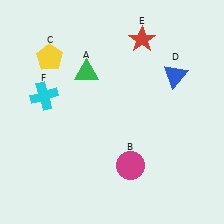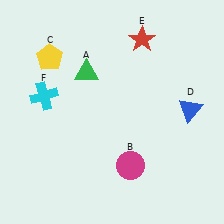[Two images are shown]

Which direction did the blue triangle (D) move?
The blue triangle (D) moved down.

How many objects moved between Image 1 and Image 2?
1 object moved between the two images.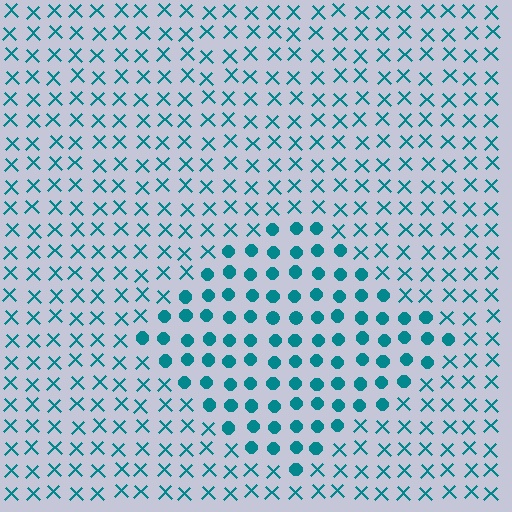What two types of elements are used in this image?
The image uses circles inside the diamond region and X marks outside it.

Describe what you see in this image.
The image is filled with small teal elements arranged in a uniform grid. A diamond-shaped region contains circles, while the surrounding area contains X marks. The boundary is defined purely by the change in element shape.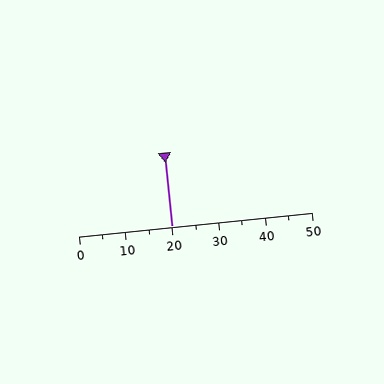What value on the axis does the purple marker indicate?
The marker indicates approximately 20.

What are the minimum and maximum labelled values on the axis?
The axis runs from 0 to 50.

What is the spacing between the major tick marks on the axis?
The major ticks are spaced 10 apart.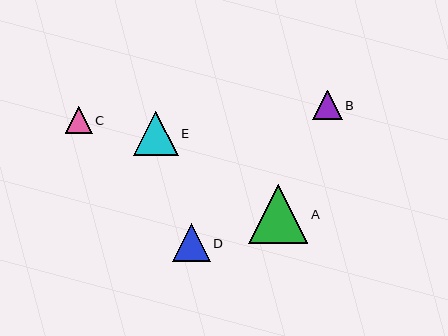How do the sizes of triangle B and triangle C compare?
Triangle B and triangle C are approximately the same size.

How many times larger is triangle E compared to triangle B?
Triangle E is approximately 1.5 times the size of triangle B.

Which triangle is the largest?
Triangle A is the largest with a size of approximately 59 pixels.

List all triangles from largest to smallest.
From largest to smallest: A, E, D, B, C.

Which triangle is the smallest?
Triangle C is the smallest with a size of approximately 27 pixels.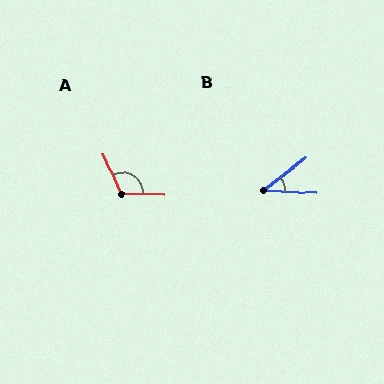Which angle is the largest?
A, at approximately 115 degrees.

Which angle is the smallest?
B, at approximately 41 degrees.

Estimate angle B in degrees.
Approximately 41 degrees.